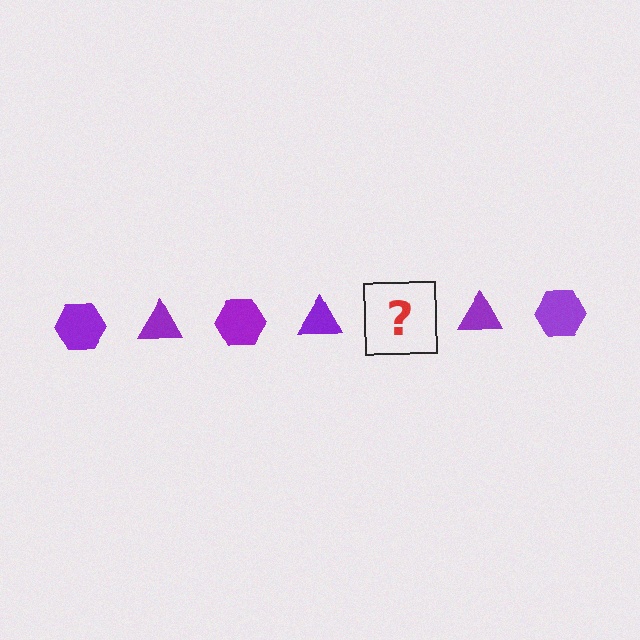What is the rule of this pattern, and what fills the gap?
The rule is that the pattern cycles through hexagon, triangle shapes in purple. The gap should be filled with a purple hexagon.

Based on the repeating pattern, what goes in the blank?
The blank should be a purple hexagon.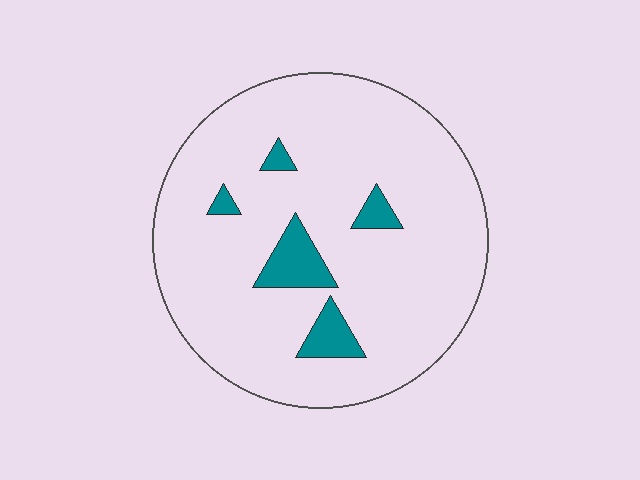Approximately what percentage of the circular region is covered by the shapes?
Approximately 10%.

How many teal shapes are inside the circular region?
5.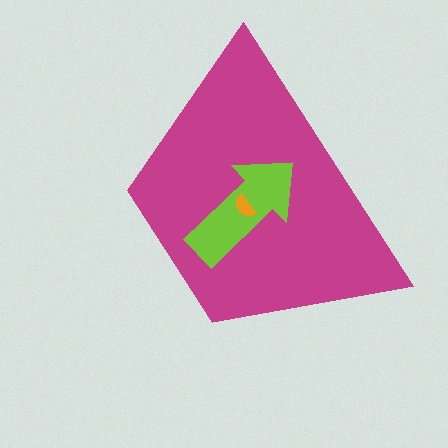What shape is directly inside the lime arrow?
The orange semicircle.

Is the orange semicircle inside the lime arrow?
Yes.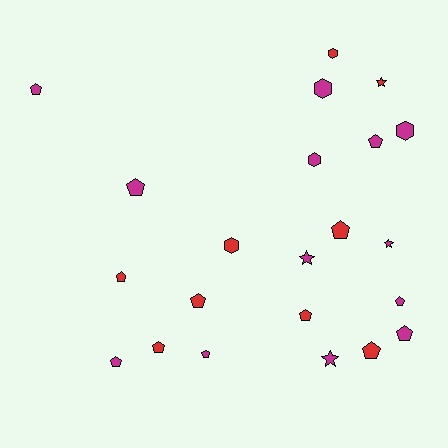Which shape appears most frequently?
Pentagon, with 13 objects.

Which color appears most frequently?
Magenta, with 13 objects.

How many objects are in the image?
There are 22 objects.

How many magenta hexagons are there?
There are 3 magenta hexagons.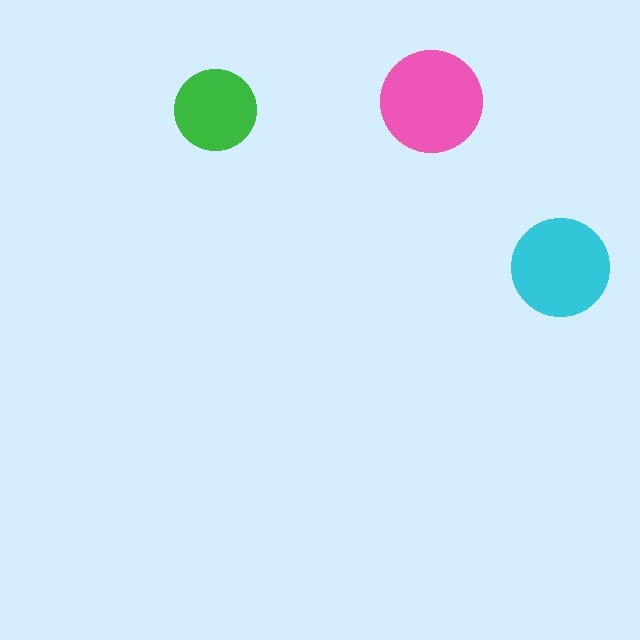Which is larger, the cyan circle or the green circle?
The cyan one.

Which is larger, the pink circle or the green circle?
The pink one.